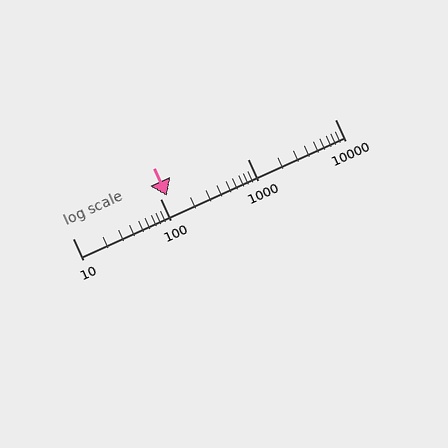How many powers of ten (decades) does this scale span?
The scale spans 3 decades, from 10 to 10000.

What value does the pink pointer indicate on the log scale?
The pointer indicates approximately 120.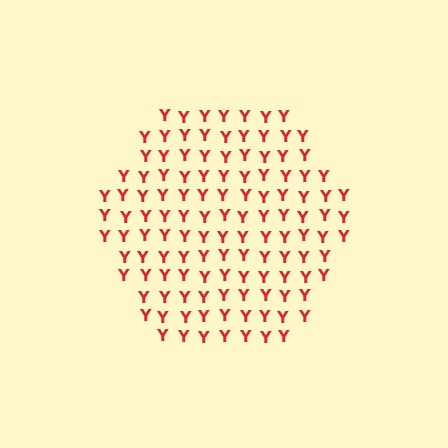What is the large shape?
The large shape is a hexagon.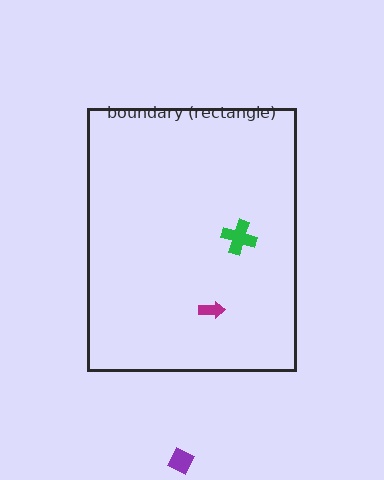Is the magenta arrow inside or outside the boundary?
Inside.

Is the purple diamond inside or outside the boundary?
Outside.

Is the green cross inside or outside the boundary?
Inside.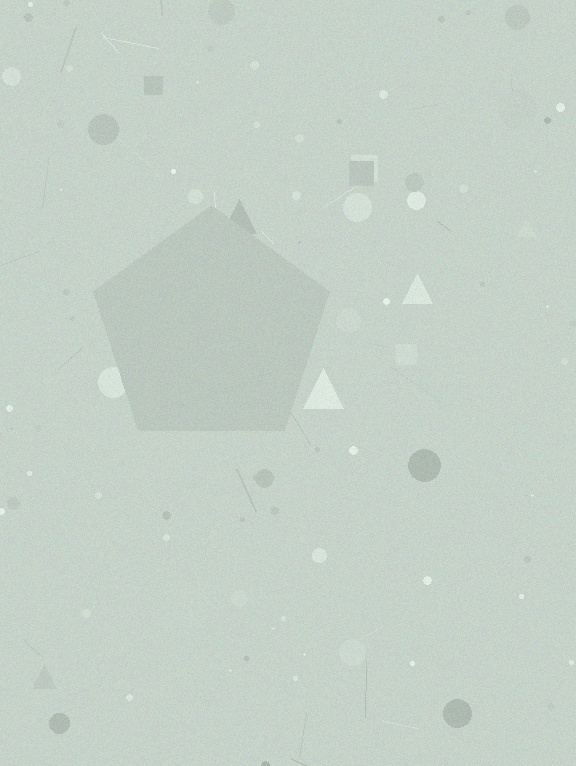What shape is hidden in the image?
A pentagon is hidden in the image.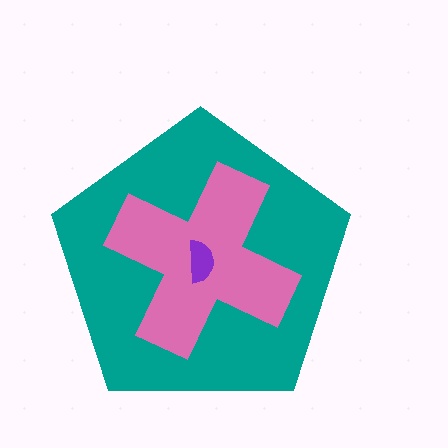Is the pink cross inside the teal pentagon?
Yes.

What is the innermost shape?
The purple semicircle.